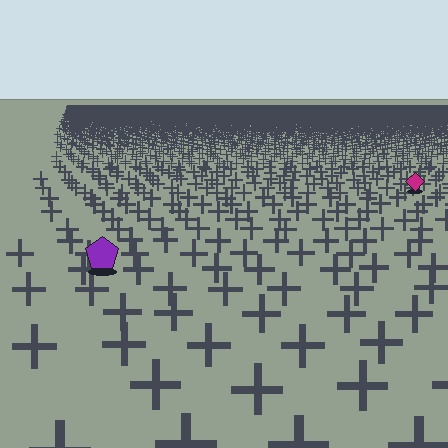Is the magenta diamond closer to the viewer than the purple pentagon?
No. The purple pentagon is closer — you can tell from the texture gradient: the ground texture is coarser near it.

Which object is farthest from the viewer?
The magenta diamond is farthest from the viewer. It appears smaller and the ground texture around it is denser.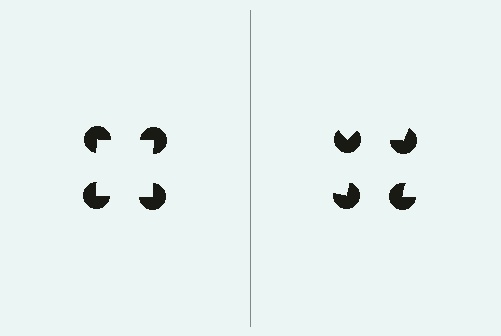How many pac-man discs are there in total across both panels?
8 — 4 on each side.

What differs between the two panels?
The pac-man discs are positioned identically on both sides; only the wedge orientations differ. On the left they align to a square; on the right they are misaligned.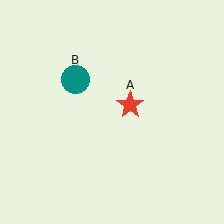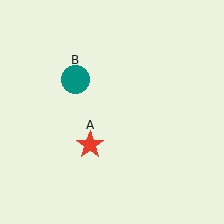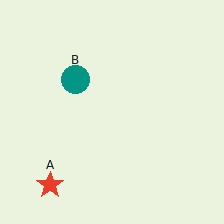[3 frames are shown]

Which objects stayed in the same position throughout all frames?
Teal circle (object B) remained stationary.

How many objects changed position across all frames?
1 object changed position: red star (object A).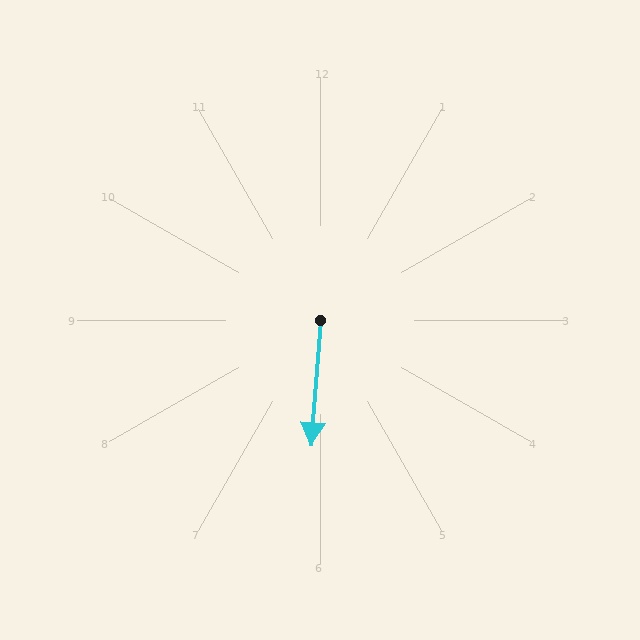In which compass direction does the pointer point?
South.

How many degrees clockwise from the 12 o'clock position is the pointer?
Approximately 184 degrees.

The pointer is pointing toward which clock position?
Roughly 6 o'clock.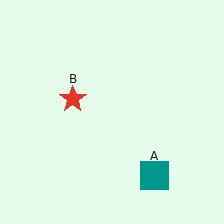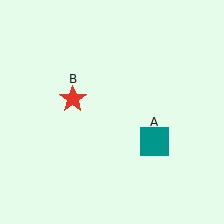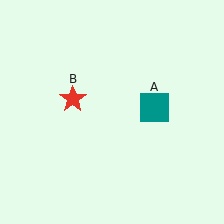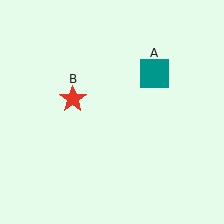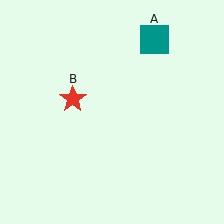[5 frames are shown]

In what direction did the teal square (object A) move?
The teal square (object A) moved up.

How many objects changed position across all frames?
1 object changed position: teal square (object A).